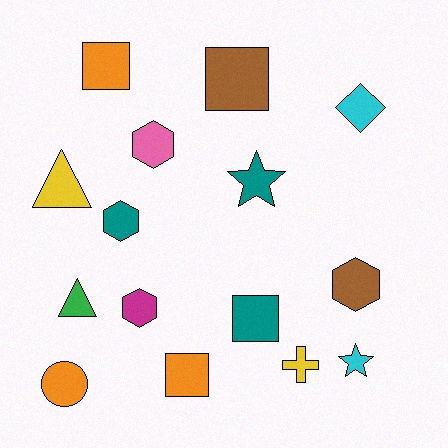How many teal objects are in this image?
There are 3 teal objects.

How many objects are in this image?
There are 15 objects.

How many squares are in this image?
There are 4 squares.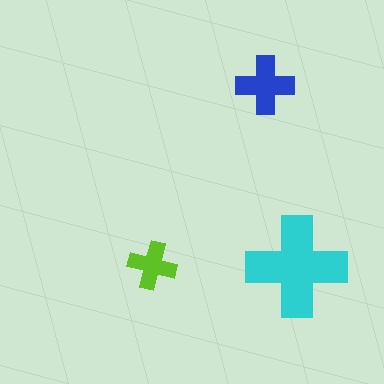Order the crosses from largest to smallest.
the cyan one, the blue one, the lime one.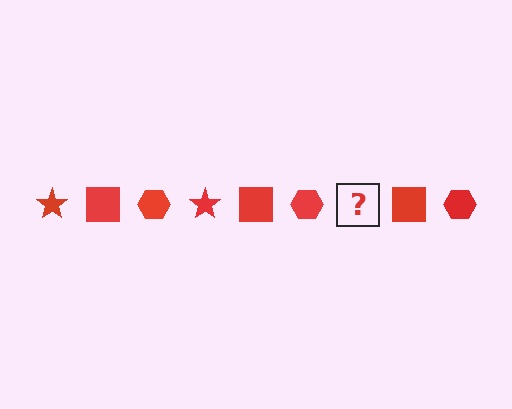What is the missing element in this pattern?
The missing element is a red star.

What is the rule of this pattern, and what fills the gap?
The rule is that the pattern cycles through star, square, hexagon shapes in red. The gap should be filled with a red star.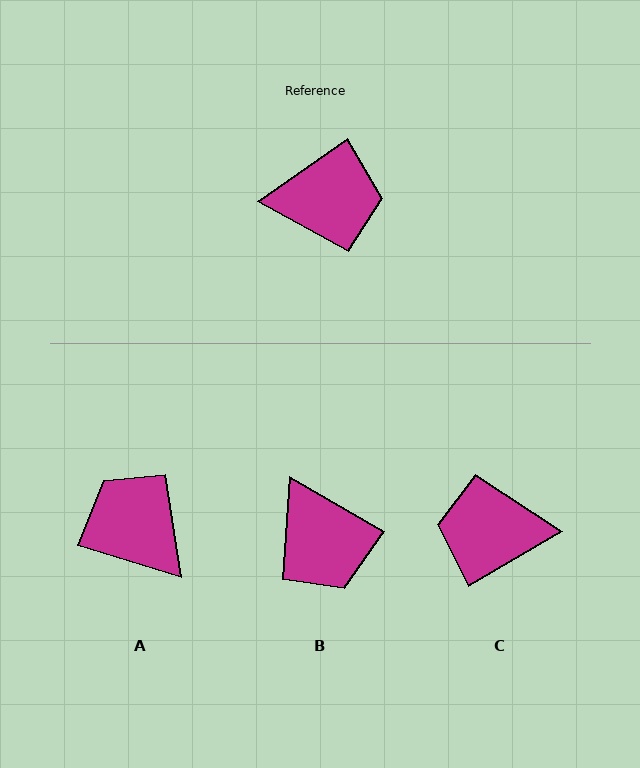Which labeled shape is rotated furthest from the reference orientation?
C, about 176 degrees away.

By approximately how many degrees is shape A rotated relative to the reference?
Approximately 128 degrees counter-clockwise.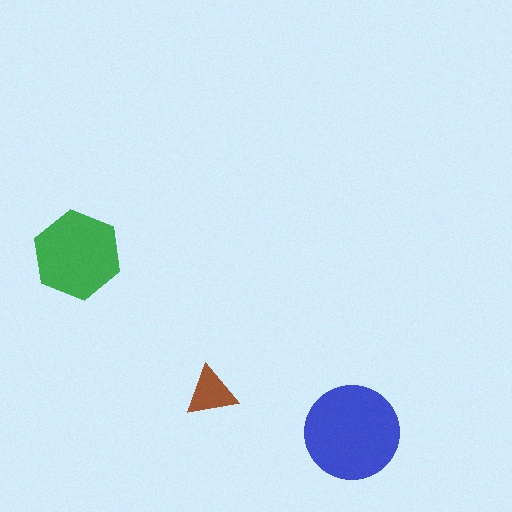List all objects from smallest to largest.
The brown triangle, the green hexagon, the blue circle.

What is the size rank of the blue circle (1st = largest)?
1st.